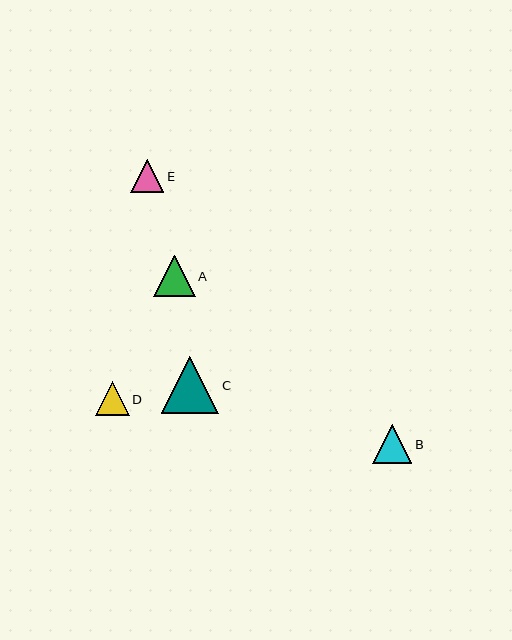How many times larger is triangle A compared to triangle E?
Triangle A is approximately 1.2 times the size of triangle E.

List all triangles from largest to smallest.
From largest to smallest: C, A, B, D, E.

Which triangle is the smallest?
Triangle E is the smallest with a size of approximately 33 pixels.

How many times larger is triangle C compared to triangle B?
Triangle C is approximately 1.5 times the size of triangle B.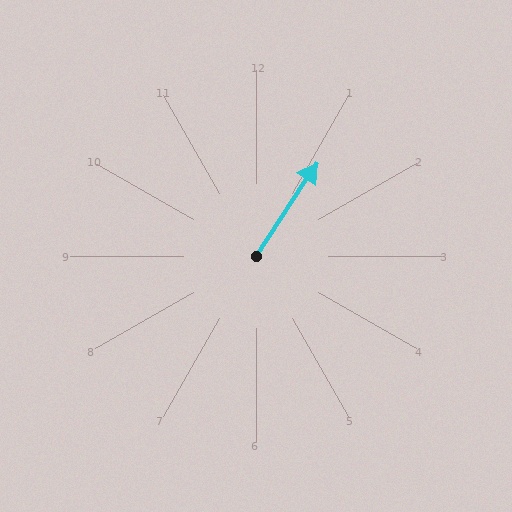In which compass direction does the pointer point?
Northeast.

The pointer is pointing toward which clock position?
Roughly 1 o'clock.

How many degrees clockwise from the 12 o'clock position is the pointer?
Approximately 33 degrees.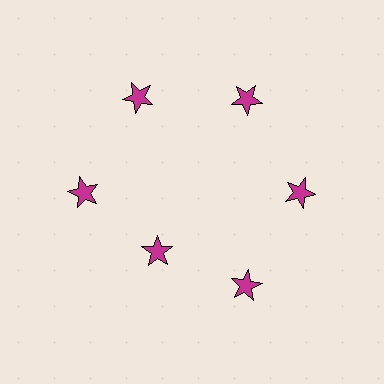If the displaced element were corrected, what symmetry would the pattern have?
It would have 6-fold rotational symmetry — the pattern would map onto itself every 60 degrees.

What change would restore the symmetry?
The symmetry would be restored by moving it outward, back onto the ring so that all 6 stars sit at equal angles and equal distance from the center.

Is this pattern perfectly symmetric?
No. The 6 magenta stars are arranged in a ring, but one element near the 7 o'clock position is pulled inward toward the center, breaking the 6-fold rotational symmetry.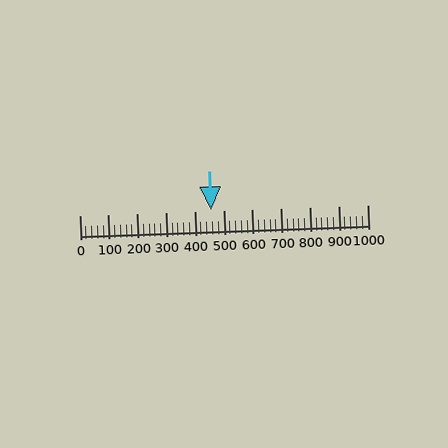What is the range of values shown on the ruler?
The ruler shows values from 0 to 1000.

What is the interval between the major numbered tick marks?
The major tick marks are spaced 100 units apart.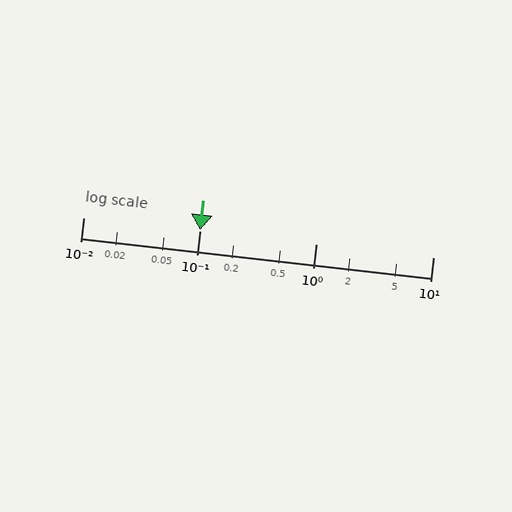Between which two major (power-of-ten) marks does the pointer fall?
The pointer is between 0.1 and 1.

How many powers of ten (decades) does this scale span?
The scale spans 3 decades, from 0.01 to 10.